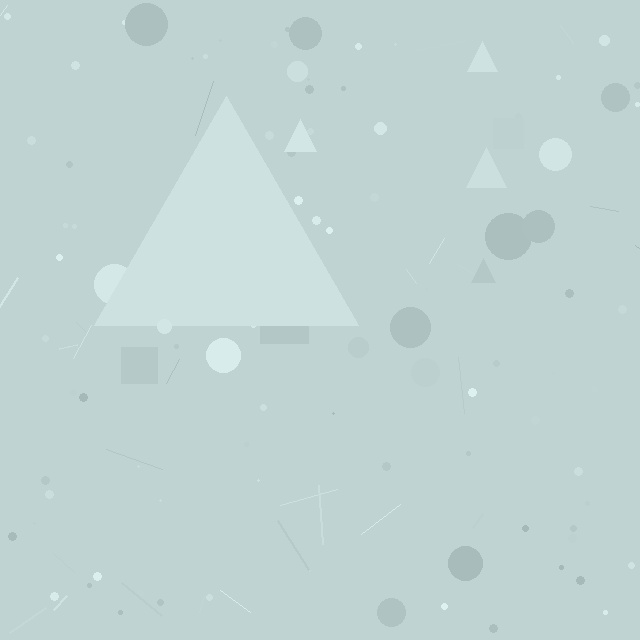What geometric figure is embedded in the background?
A triangle is embedded in the background.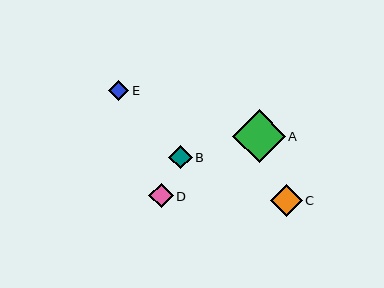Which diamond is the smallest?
Diamond E is the smallest with a size of approximately 20 pixels.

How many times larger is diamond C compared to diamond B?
Diamond C is approximately 1.4 times the size of diamond B.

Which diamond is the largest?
Diamond A is the largest with a size of approximately 53 pixels.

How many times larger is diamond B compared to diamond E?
Diamond B is approximately 1.2 times the size of diamond E.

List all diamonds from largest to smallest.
From largest to smallest: A, C, D, B, E.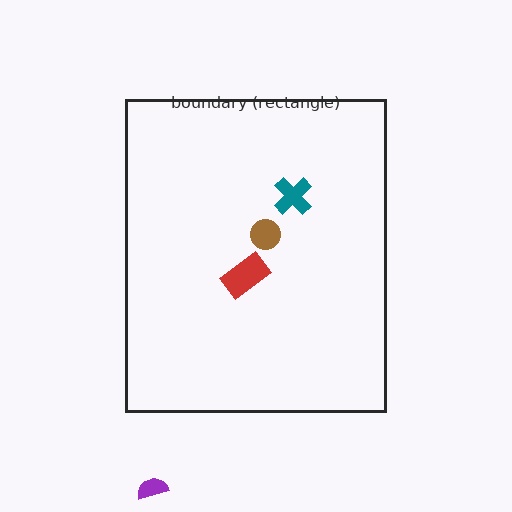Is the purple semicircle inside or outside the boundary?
Outside.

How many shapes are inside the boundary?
3 inside, 1 outside.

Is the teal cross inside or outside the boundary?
Inside.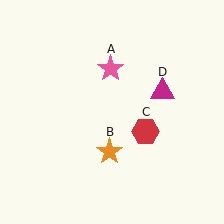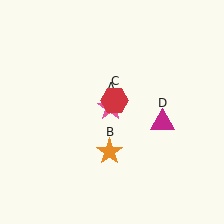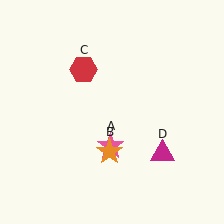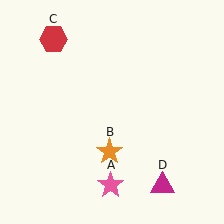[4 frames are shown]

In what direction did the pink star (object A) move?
The pink star (object A) moved down.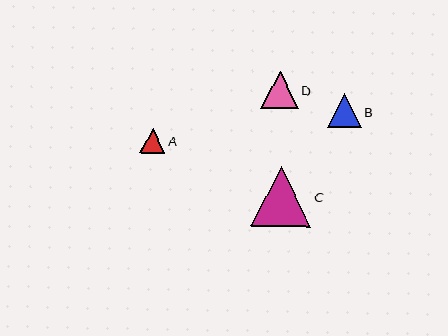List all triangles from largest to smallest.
From largest to smallest: C, D, B, A.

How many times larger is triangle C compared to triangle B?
Triangle C is approximately 1.8 times the size of triangle B.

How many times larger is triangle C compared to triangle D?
Triangle C is approximately 1.6 times the size of triangle D.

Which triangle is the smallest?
Triangle A is the smallest with a size of approximately 25 pixels.